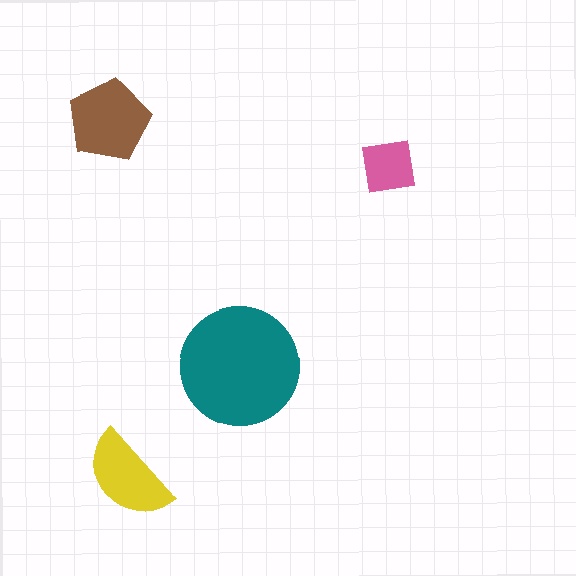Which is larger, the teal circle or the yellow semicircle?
The teal circle.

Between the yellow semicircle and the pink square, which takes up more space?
The yellow semicircle.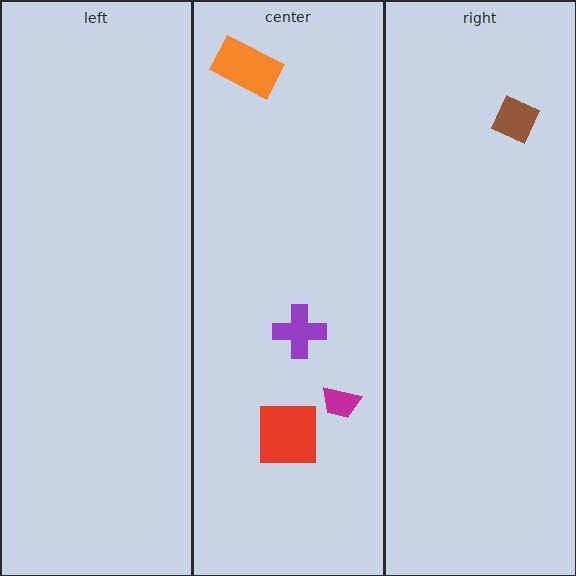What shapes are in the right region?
The brown diamond.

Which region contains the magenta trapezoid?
The center region.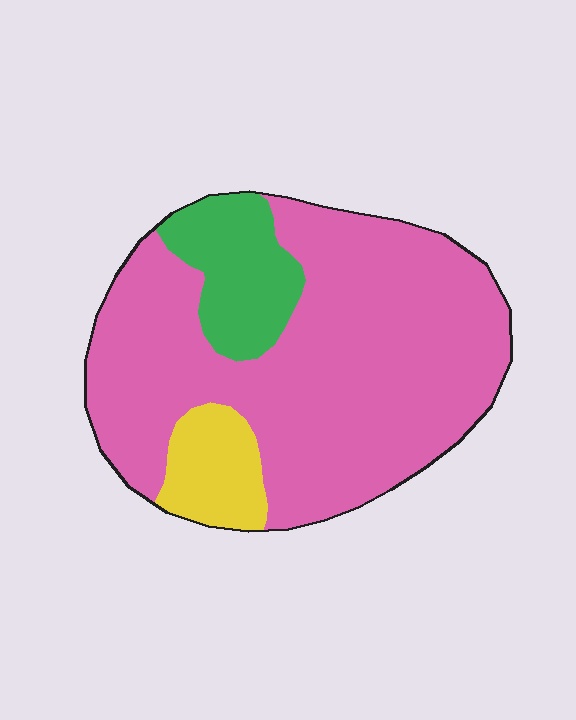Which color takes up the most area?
Pink, at roughly 75%.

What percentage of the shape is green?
Green covers about 15% of the shape.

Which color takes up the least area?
Yellow, at roughly 10%.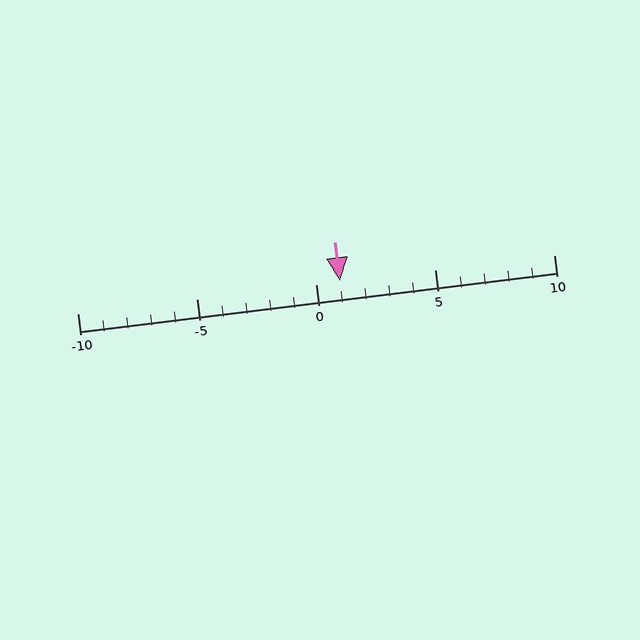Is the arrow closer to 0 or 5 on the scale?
The arrow is closer to 0.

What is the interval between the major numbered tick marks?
The major tick marks are spaced 5 units apart.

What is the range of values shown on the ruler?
The ruler shows values from -10 to 10.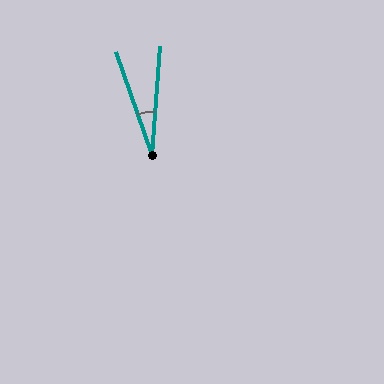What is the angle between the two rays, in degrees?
Approximately 23 degrees.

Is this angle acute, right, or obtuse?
It is acute.